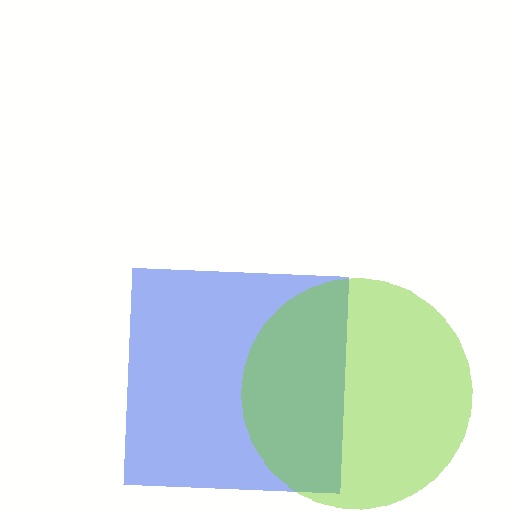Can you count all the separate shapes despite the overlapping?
Yes, there are 2 separate shapes.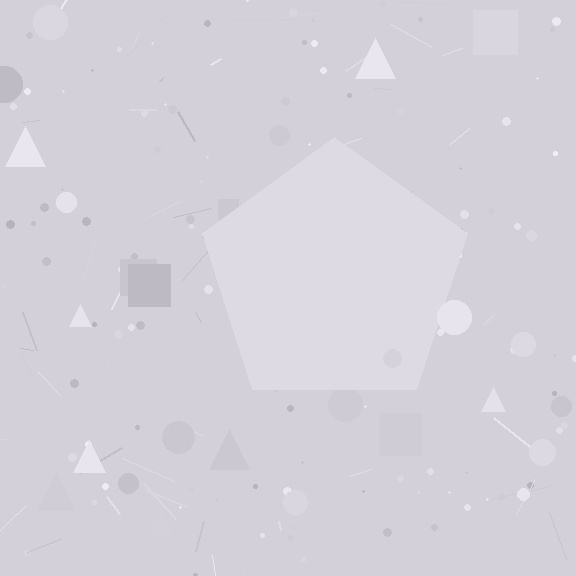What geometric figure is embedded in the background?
A pentagon is embedded in the background.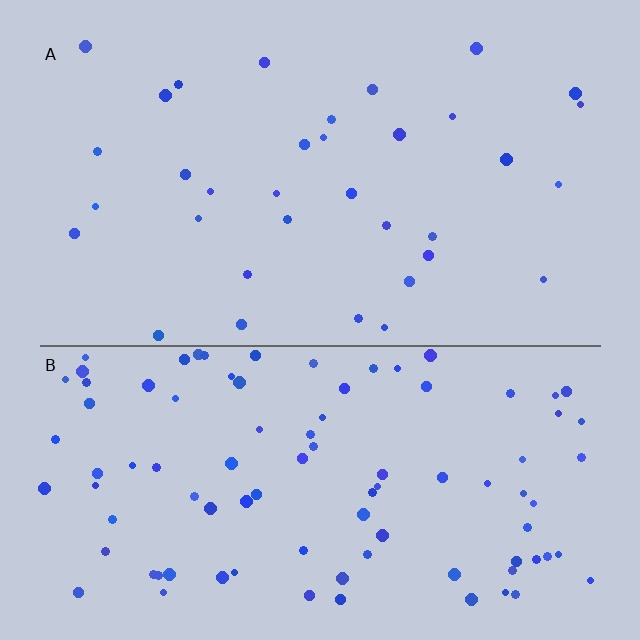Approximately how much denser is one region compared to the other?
Approximately 2.7× — region B over region A.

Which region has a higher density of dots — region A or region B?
B (the bottom).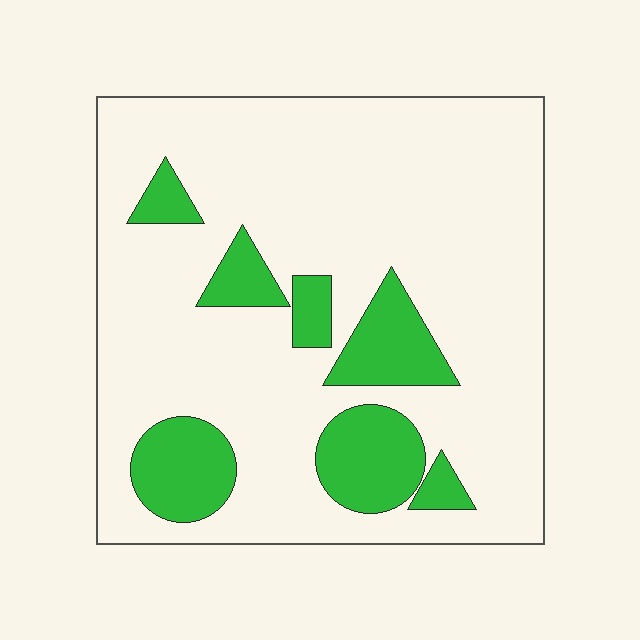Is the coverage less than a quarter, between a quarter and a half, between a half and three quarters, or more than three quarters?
Less than a quarter.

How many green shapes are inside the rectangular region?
7.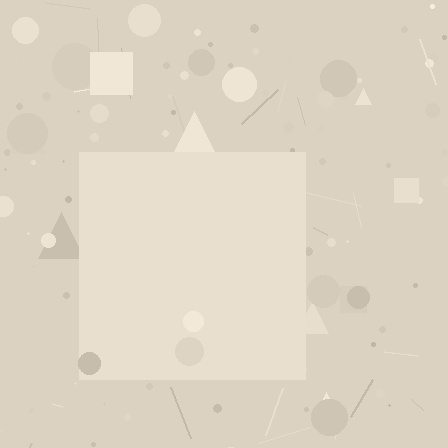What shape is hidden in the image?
A square is hidden in the image.